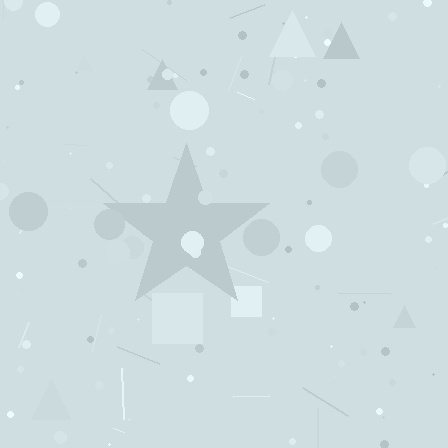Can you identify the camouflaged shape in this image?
The camouflaged shape is a star.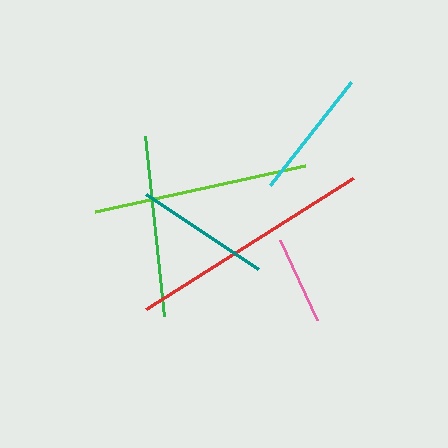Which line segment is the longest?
The red line is the longest at approximately 245 pixels.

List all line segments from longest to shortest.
From longest to shortest: red, lime, green, teal, cyan, pink.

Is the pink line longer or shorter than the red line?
The red line is longer than the pink line.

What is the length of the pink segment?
The pink segment is approximately 87 pixels long.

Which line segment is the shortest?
The pink line is the shortest at approximately 87 pixels.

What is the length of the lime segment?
The lime segment is approximately 214 pixels long.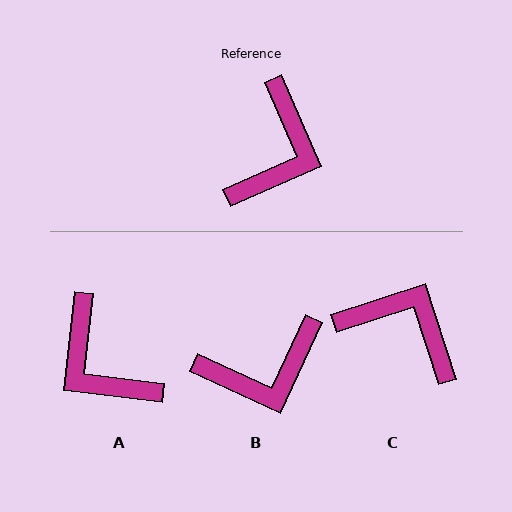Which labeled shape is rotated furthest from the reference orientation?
A, about 120 degrees away.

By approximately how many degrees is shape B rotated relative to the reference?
Approximately 48 degrees clockwise.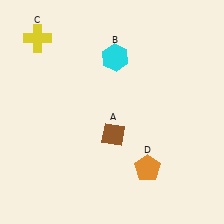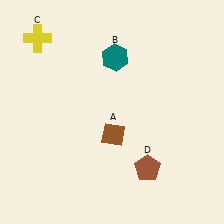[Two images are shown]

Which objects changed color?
B changed from cyan to teal. D changed from orange to brown.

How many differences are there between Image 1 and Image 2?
There are 2 differences between the two images.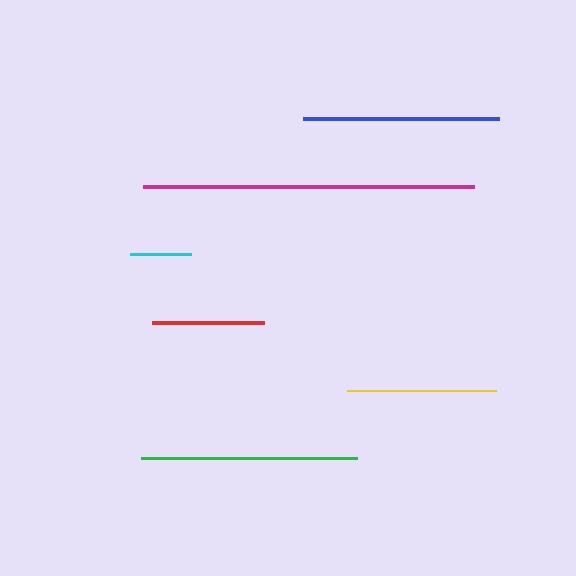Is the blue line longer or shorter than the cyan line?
The blue line is longer than the cyan line.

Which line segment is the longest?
The magenta line is the longest at approximately 331 pixels.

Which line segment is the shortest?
The cyan line is the shortest at approximately 61 pixels.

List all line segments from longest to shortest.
From longest to shortest: magenta, green, blue, yellow, red, cyan.